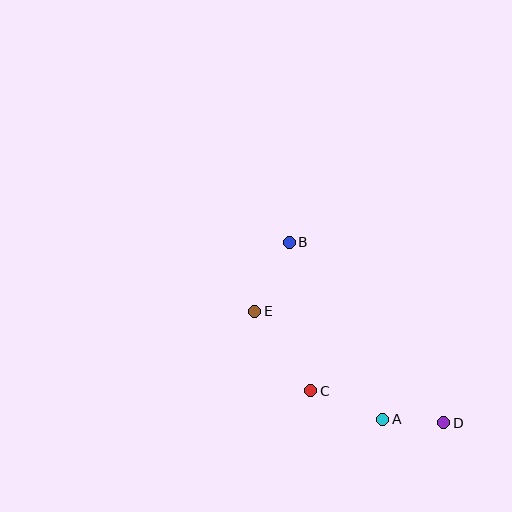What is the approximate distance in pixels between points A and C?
The distance between A and C is approximately 77 pixels.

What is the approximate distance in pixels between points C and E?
The distance between C and E is approximately 97 pixels.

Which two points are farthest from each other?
Points B and D are farthest from each other.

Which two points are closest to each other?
Points A and D are closest to each other.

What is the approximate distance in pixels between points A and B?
The distance between A and B is approximately 200 pixels.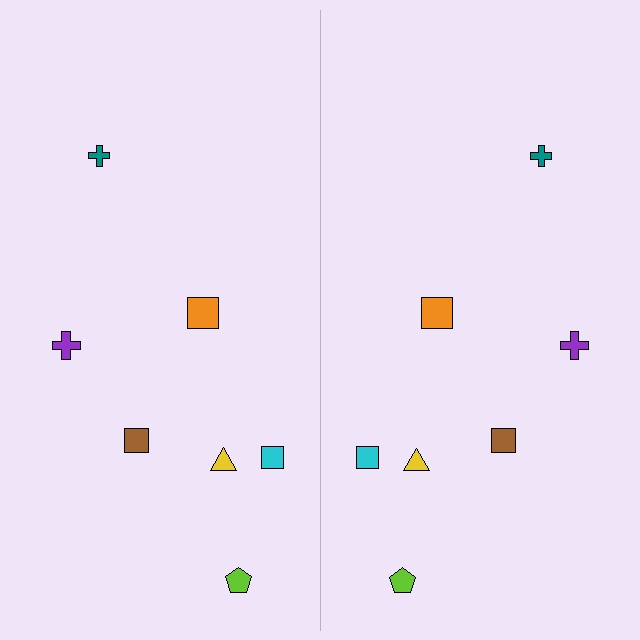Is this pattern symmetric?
Yes, this pattern has bilateral (reflection) symmetry.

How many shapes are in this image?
There are 14 shapes in this image.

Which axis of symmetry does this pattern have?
The pattern has a vertical axis of symmetry running through the center of the image.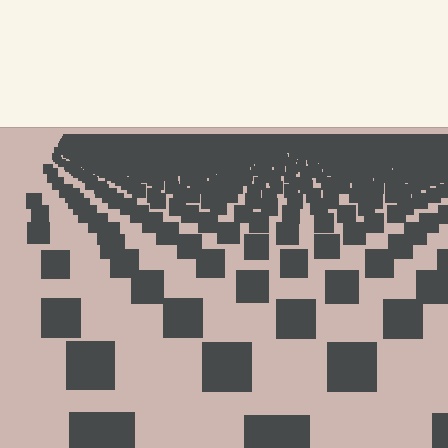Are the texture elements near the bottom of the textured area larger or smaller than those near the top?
Larger. Near the bottom, elements are closer to the viewer and appear at a bigger on-screen size.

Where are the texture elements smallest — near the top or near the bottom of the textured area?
Near the top.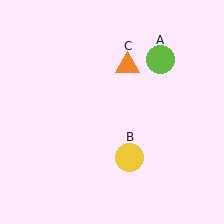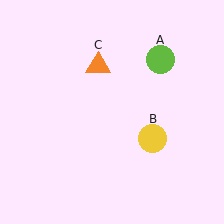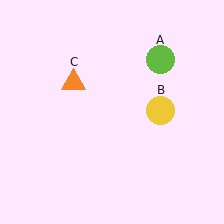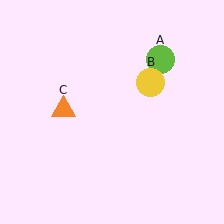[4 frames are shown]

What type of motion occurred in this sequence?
The yellow circle (object B), orange triangle (object C) rotated counterclockwise around the center of the scene.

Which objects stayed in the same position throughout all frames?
Lime circle (object A) remained stationary.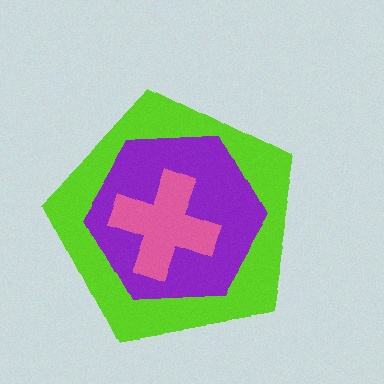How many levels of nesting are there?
3.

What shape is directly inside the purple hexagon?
The pink cross.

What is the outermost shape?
The lime pentagon.